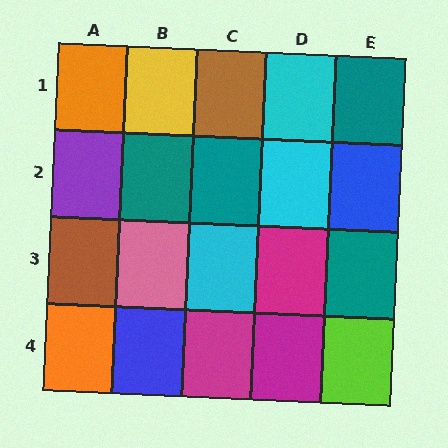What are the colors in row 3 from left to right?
Brown, pink, cyan, magenta, teal.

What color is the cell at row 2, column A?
Purple.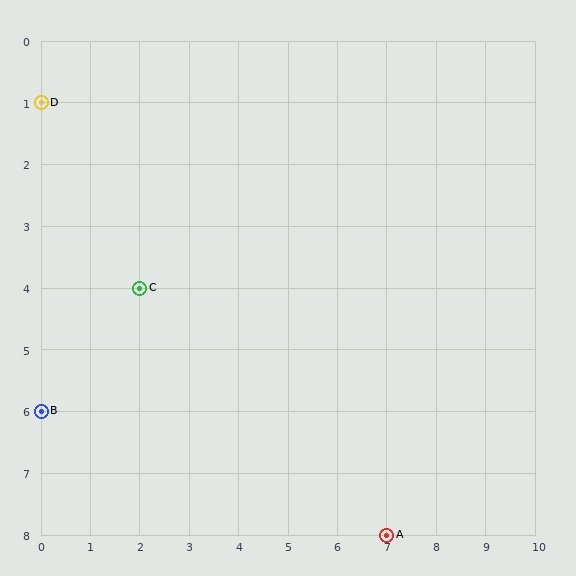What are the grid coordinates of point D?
Point D is at grid coordinates (0, 1).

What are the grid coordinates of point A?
Point A is at grid coordinates (7, 8).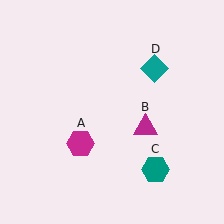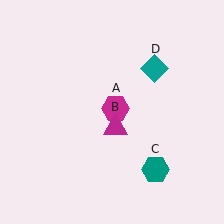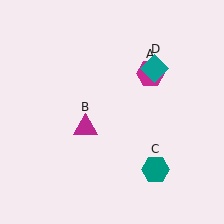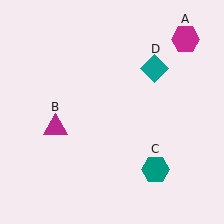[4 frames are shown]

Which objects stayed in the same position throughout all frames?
Teal hexagon (object C) and teal diamond (object D) remained stationary.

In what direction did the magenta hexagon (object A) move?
The magenta hexagon (object A) moved up and to the right.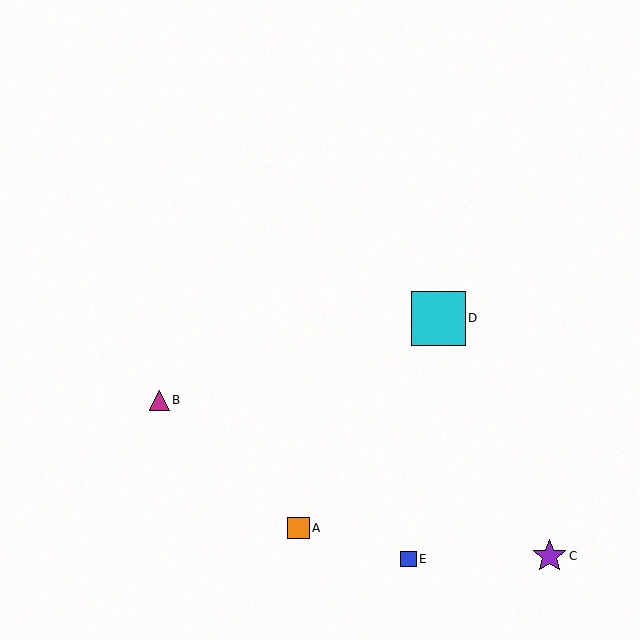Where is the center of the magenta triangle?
The center of the magenta triangle is at (159, 400).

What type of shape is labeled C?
Shape C is a purple star.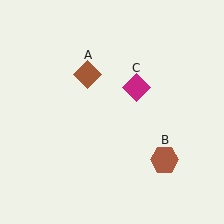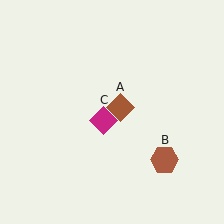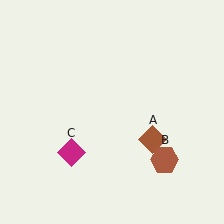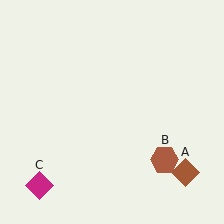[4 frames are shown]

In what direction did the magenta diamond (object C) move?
The magenta diamond (object C) moved down and to the left.